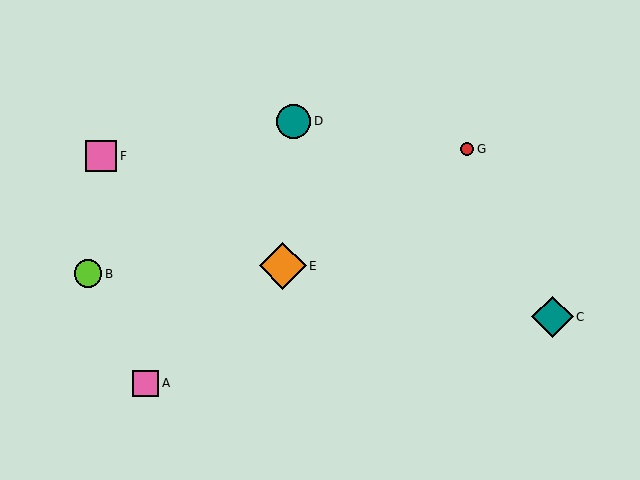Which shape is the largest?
The orange diamond (labeled E) is the largest.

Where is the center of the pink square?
The center of the pink square is at (101, 156).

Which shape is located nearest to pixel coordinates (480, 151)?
The red circle (labeled G) at (467, 149) is nearest to that location.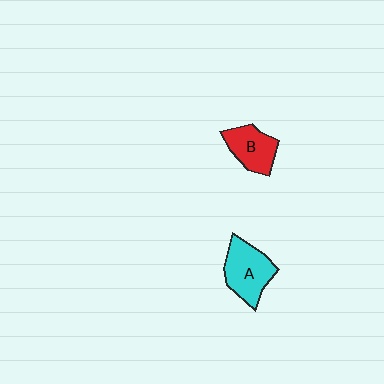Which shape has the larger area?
Shape A (cyan).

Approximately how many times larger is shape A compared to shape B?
Approximately 1.3 times.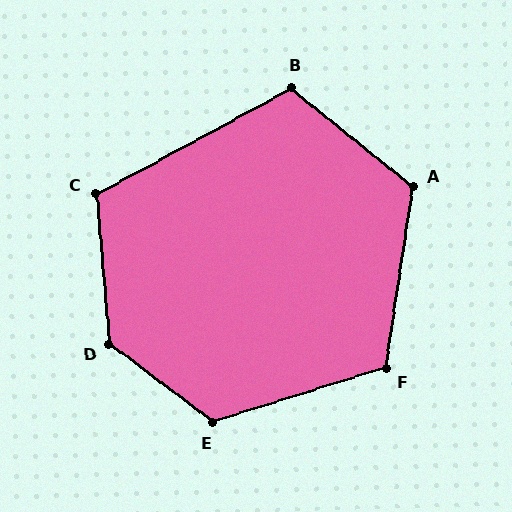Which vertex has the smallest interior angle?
B, at approximately 113 degrees.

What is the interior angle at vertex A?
Approximately 120 degrees (obtuse).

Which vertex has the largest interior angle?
D, at approximately 132 degrees.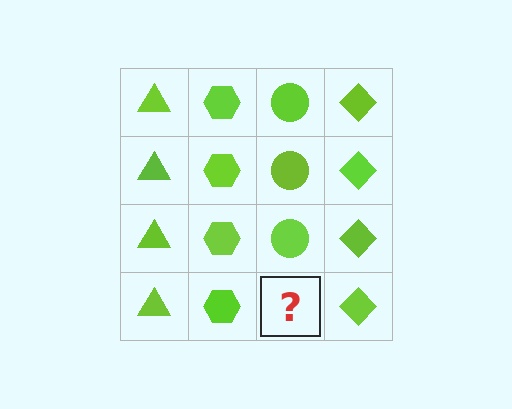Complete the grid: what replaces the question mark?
The question mark should be replaced with a lime circle.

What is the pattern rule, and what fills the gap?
The rule is that each column has a consistent shape. The gap should be filled with a lime circle.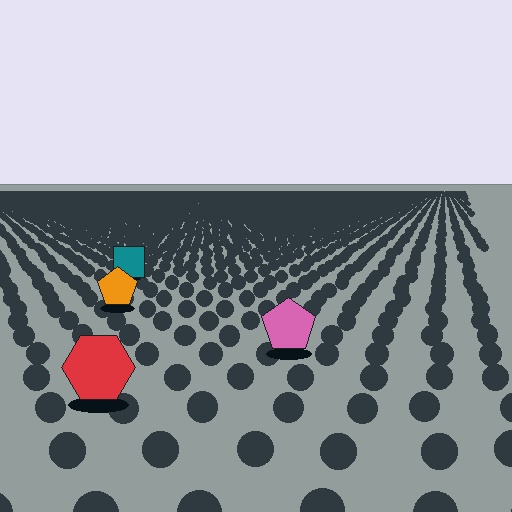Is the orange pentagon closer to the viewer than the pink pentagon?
No. The pink pentagon is closer — you can tell from the texture gradient: the ground texture is coarser near it.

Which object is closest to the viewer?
The red hexagon is closest. The texture marks near it are larger and more spread out.